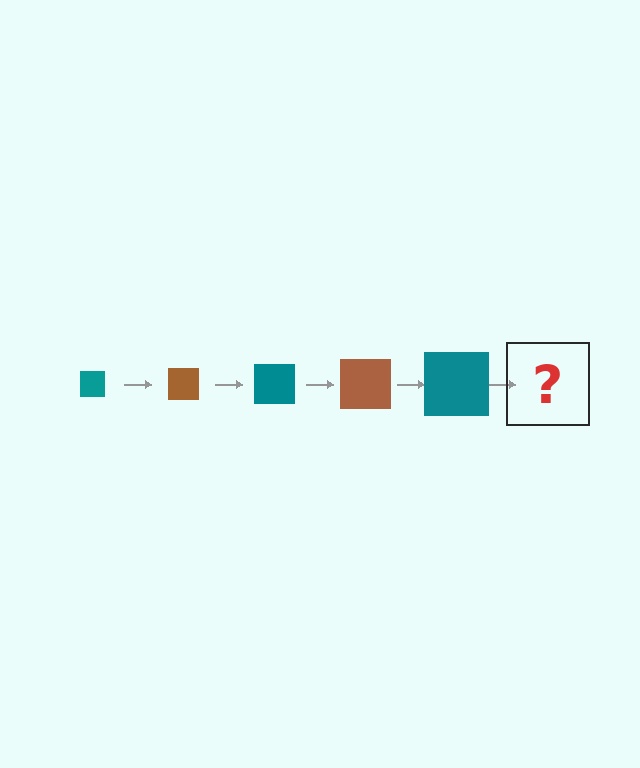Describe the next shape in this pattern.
It should be a brown square, larger than the previous one.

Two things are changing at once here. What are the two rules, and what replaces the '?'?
The two rules are that the square grows larger each step and the color cycles through teal and brown. The '?' should be a brown square, larger than the previous one.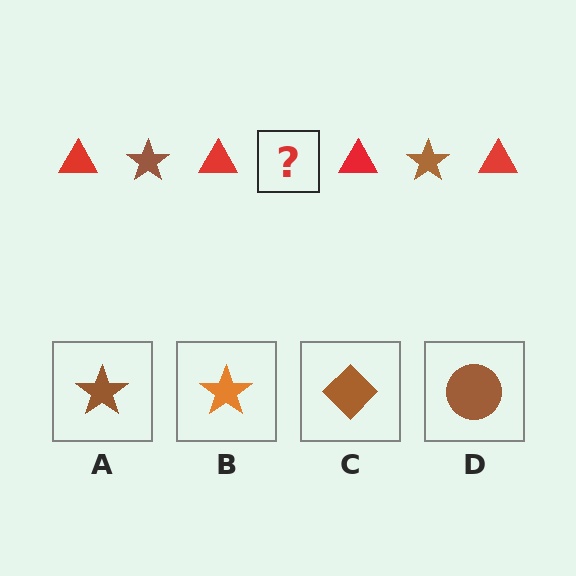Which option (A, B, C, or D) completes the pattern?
A.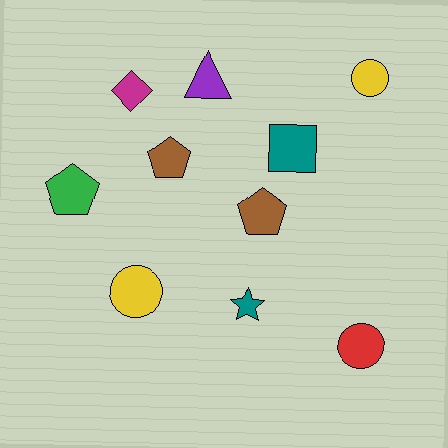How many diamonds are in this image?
There is 1 diamond.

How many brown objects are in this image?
There are 2 brown objects.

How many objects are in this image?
There are 10 objects.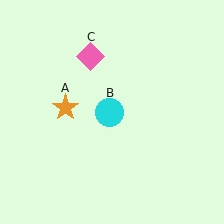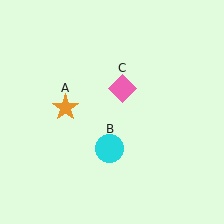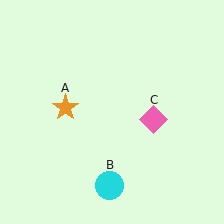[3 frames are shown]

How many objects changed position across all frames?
2 objects changed position: cyan circle (object B), pink diamond (object C).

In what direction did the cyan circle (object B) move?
The cyan circle (object B) moved down.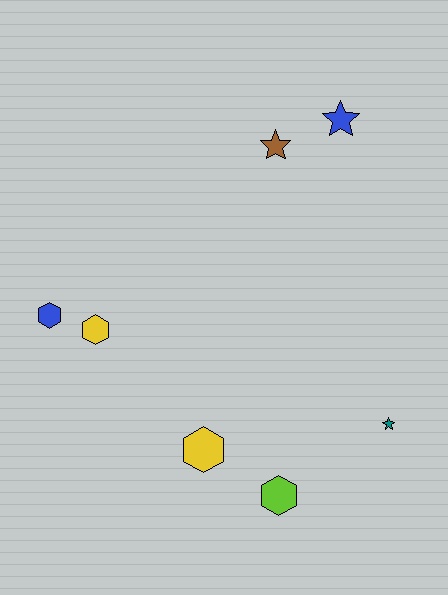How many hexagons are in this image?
There are 4 hexagons.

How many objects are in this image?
There are 7 objects.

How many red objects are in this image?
There are no red objects.